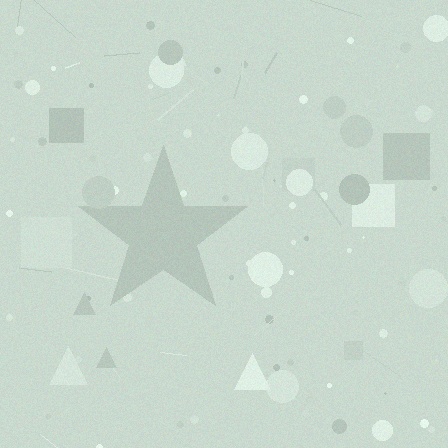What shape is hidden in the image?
A star is hidden in the image.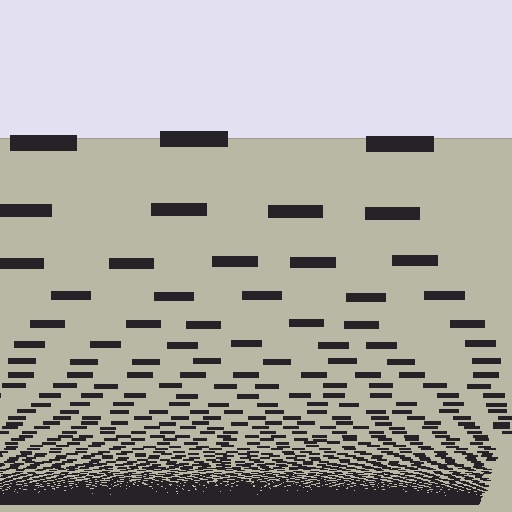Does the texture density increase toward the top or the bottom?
Density increases toward the bottom.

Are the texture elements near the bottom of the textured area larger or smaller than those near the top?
Smaller. The gradient is inverted — elements near the bottom are smaller and denser.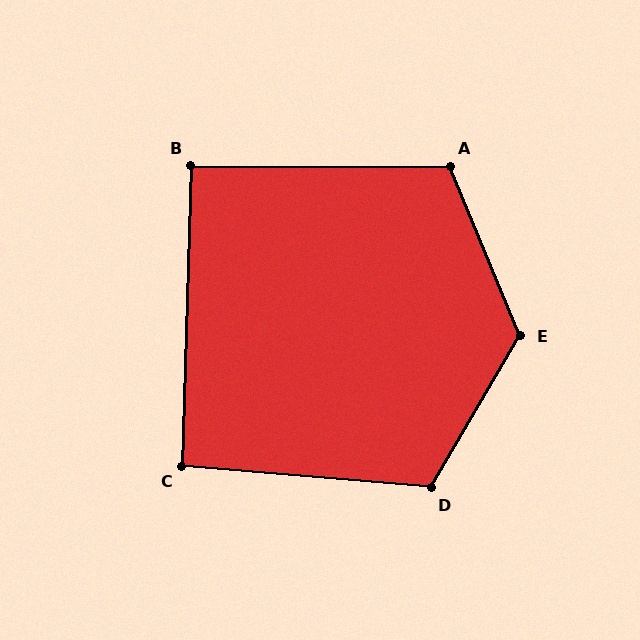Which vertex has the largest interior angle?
E, at approximately 127 degrees.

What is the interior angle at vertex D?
Approximately 115 degrees (obtuse).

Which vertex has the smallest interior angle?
B, at approximately 92 degrees.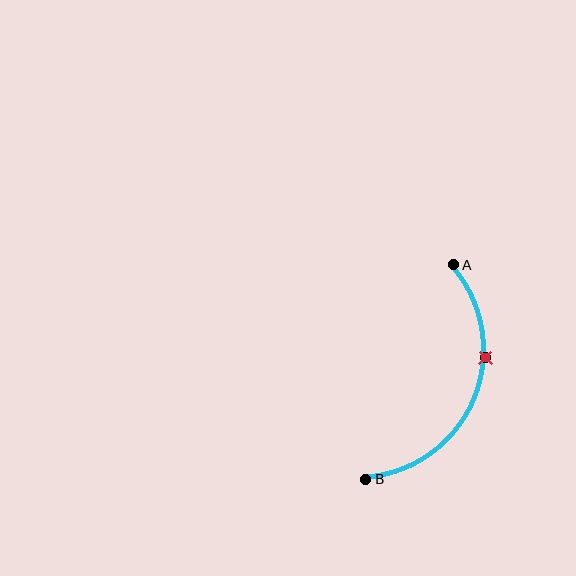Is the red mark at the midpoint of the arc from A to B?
No. The red mark lies on the arc but is closer to endpoint A. The arc midpoint would be at the point on the curve equidistant along the arc from both A and B.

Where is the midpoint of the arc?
The arc midpoint is the point on the curve farthest from the straight line joining A and B. It sits to the right of that line.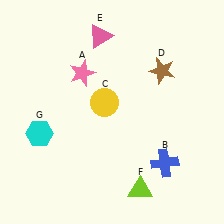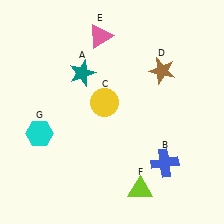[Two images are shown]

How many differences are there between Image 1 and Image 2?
There is 1 difference between the two images.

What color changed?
The star (A) changed from pink in Image 1 to teal in Image 2.